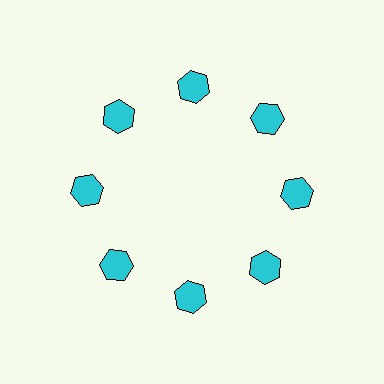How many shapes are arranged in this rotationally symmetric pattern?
There are 8 shapes, arranged in 8 groups of 1.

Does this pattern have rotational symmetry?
Yes, this pattern has 8-fold rotational symmetry. It looks the same after rotating 45 degrees around the center.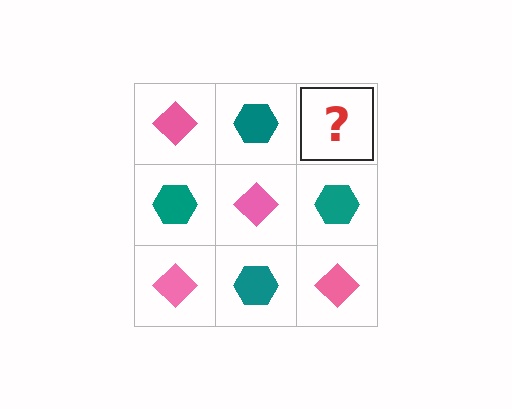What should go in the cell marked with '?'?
The missing cell should contain a pink diamond.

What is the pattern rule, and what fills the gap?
The rule is that it alternates pink diamond and teal hexagon in a checkerboard pattern. The gap should be filled with a pink diamond.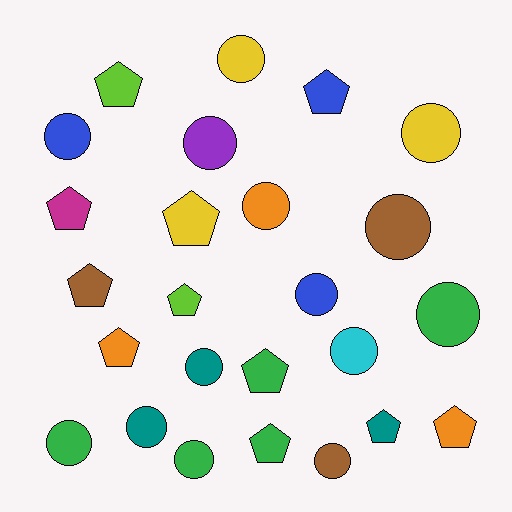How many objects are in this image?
There are 25 objects.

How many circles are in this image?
There are 14 circles.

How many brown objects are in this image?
There are 3 brown objects.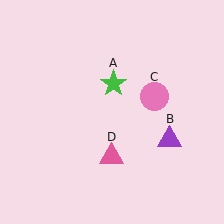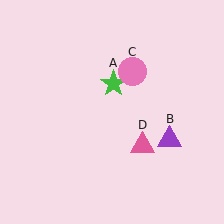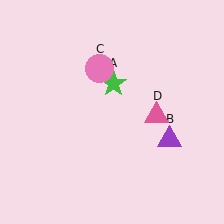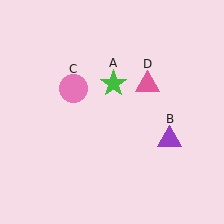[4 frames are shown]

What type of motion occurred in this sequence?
The pink circle (object C), pink triangle (object D) rotated counterclockwise around the center of the scene.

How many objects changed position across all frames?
2 objects changed position: pink circle (object C), pink triangle (object D).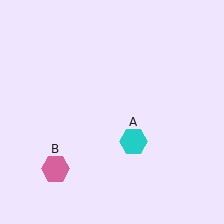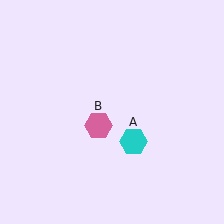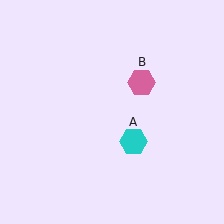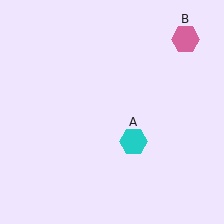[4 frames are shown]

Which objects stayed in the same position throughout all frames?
Cyan hexagon (object A) remained stationary.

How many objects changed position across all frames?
1 object changed position: pink hexagon (object B).